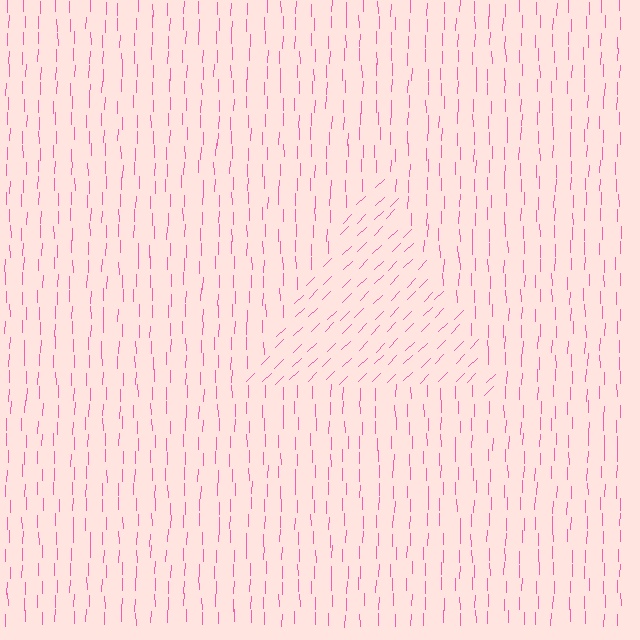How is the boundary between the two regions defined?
The boundary is defined purely by a change in line orientation (approximately 45 degrees difference). All lines are the same color and thickness.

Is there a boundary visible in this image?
Yes, there is a texture boundary formed by a change in line orientation.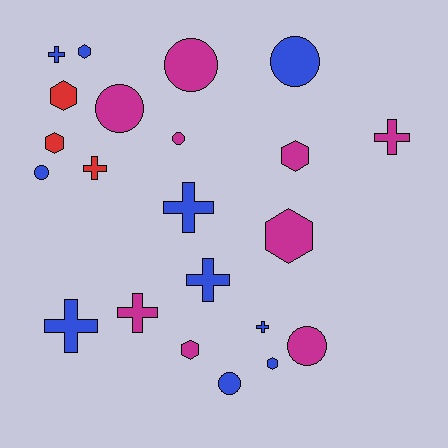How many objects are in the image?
There are 22 objects.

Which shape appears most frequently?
Cross, with 8 objects.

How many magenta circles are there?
There are 4 magenta circles.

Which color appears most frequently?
Blue, with 10 objects.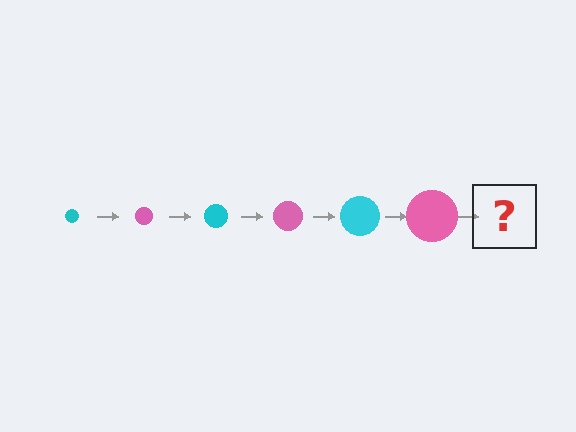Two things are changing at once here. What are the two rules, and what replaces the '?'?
The two rules are that the circle grows larger each step and the color cycles through cyan and pink. The '?' should be a cyan circle, larger than the previous one.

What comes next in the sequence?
The next element should be a cyan circle, larger than the previous one.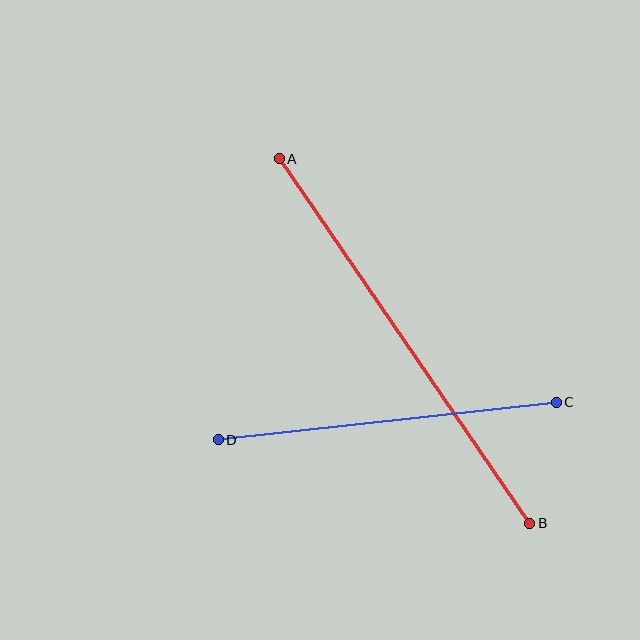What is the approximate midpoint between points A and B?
The midpoint is at approximately (404, 341) pixels.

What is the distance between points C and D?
The distance is approximately 340 pixels.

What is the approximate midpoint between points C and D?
The midpoint is at approximately (387, 421) pixels.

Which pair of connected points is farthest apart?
Points A and B are farthest apart.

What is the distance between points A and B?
The distance is approximately 442 pixels.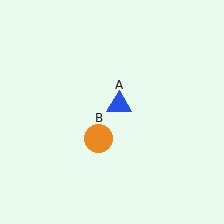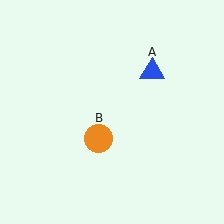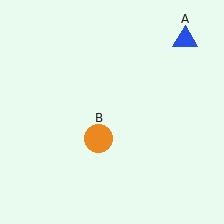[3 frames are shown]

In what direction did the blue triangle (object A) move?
The blue triangle (object A) moved up and to the right.